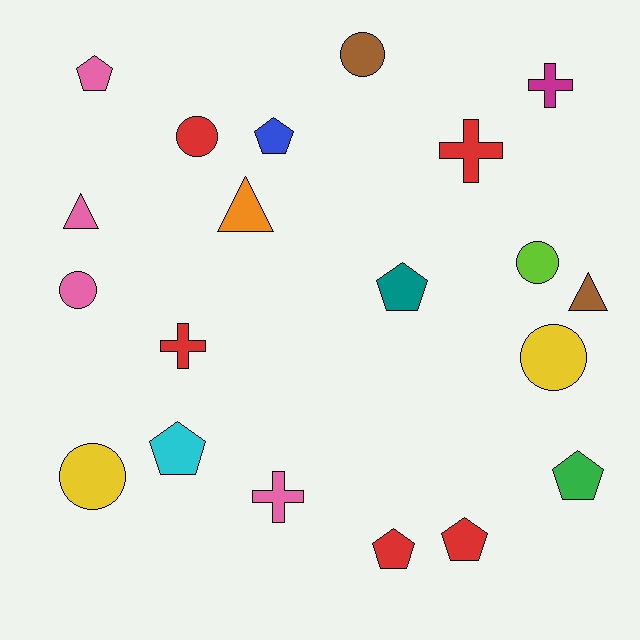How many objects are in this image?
There are 20 objects.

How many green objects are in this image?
There is 1 green object.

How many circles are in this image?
There are 6 circles.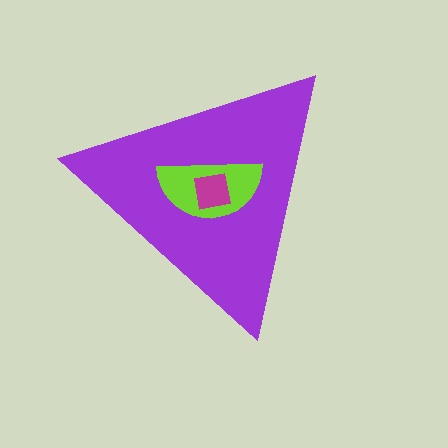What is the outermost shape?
The purple triangle.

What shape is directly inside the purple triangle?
The lime semicircle.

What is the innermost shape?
The magenta square.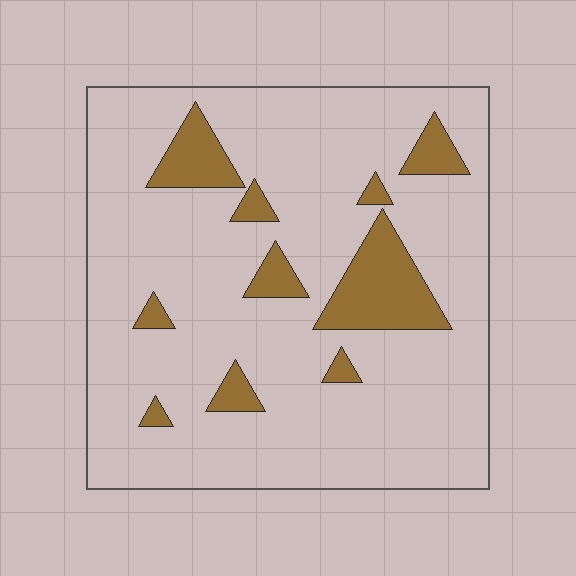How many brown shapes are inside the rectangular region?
10.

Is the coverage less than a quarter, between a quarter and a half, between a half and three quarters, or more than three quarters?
Less than a quarter.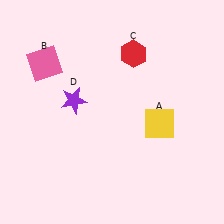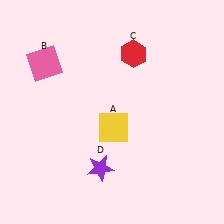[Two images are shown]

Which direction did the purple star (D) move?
The purple star (D) moved down.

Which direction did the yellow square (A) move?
The yellow square (A) moved left.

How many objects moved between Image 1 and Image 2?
2 objects moved between the two images.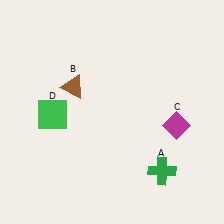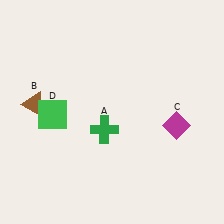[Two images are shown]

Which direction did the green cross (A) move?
The green cross (A) moved left.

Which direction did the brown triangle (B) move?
The brown triangle (B) moved left.